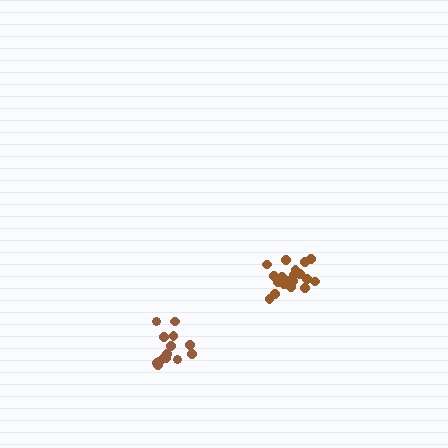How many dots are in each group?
Group 1: 15 dots, Group 2: 19 dots (34 total).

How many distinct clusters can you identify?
There are 2 distinct clusters.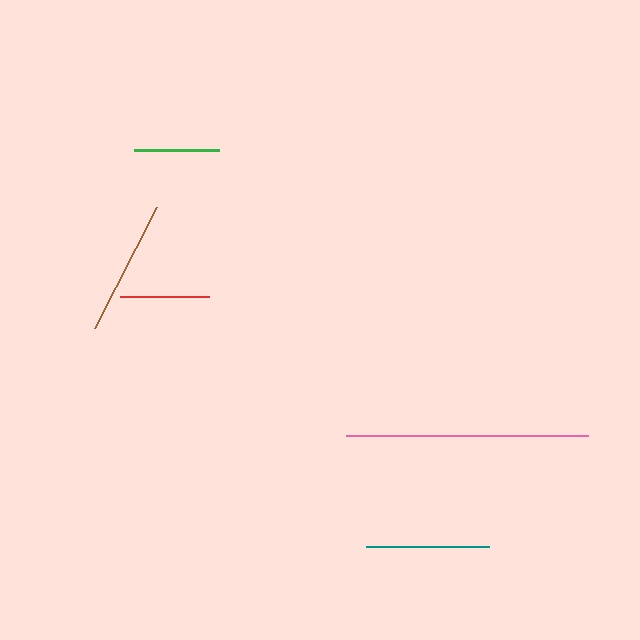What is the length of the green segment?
The green segment is approximately 84 pixels long.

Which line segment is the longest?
The pink line is the longest at approximately 242 pixels.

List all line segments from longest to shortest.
From longest to shortest: pink, brown, teal, red, green.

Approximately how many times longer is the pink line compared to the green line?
The pink line is approximately 2.9 times the length of the green line.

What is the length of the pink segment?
The pink segment is approximately 242 pixels long.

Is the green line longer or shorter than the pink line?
The pink line is longer than the green line.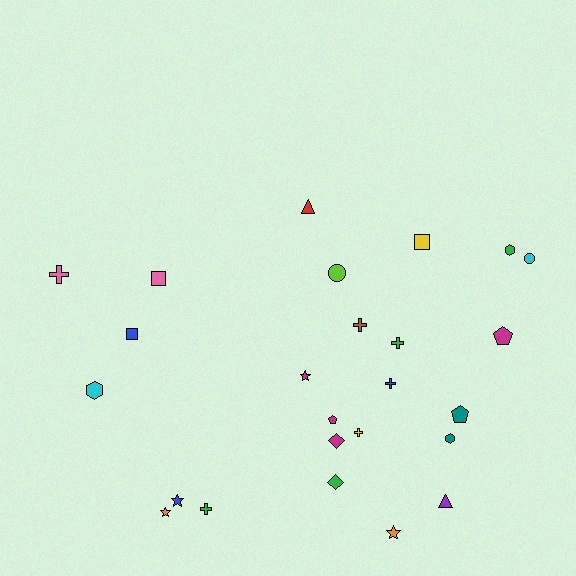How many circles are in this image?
There are 2 circles.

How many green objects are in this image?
There are 4 green objects.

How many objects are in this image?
There are 25 objects.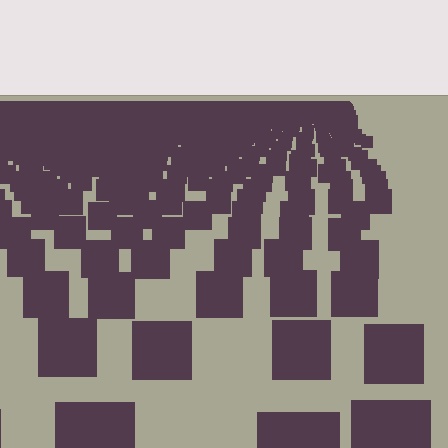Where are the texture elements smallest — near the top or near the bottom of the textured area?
Near the top.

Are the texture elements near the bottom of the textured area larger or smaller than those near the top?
Larger. Near the bottom, elements are closer to the viewer and appear at a bigger on-screen size.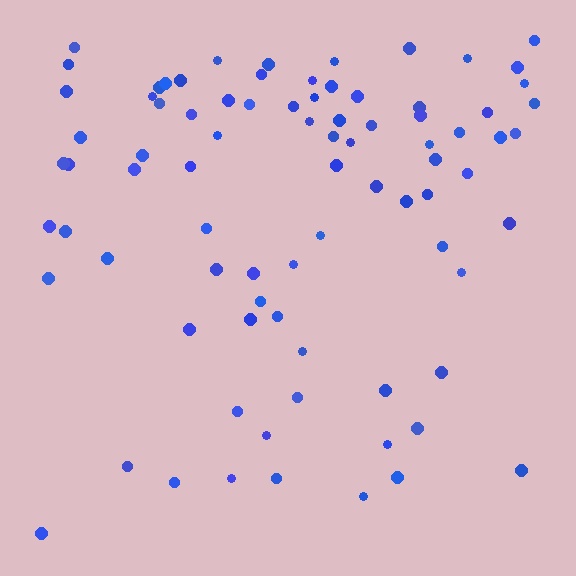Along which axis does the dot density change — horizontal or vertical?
Vertical.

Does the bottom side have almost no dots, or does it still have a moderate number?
Still a moderate number, just noticeably fewer than the top.